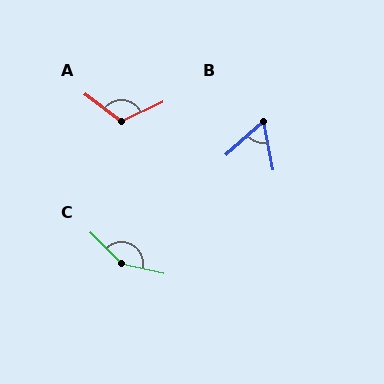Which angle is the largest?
C, at approximately 148 degrees.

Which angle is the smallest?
B, at approximately 59 degrees.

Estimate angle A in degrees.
Approximately 118 degrees.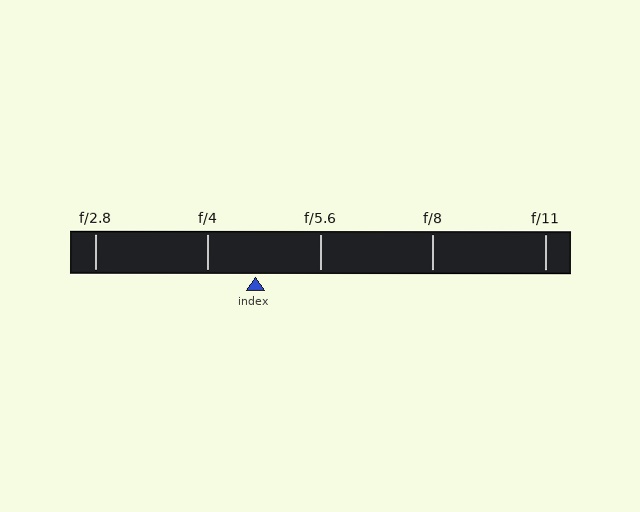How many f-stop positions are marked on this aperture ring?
There are 5 f-stop positions marked.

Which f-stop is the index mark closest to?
The index mark is closest to f/4.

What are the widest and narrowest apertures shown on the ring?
The widest aperture shown is f/2.8 and the narrowest is f/11.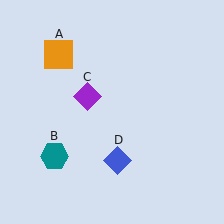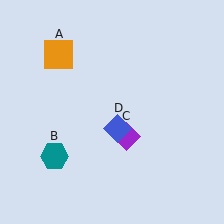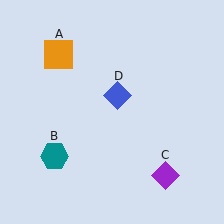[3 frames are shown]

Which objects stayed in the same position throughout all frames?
Orange square (object A) and teal hexagon (object B) remained stationary.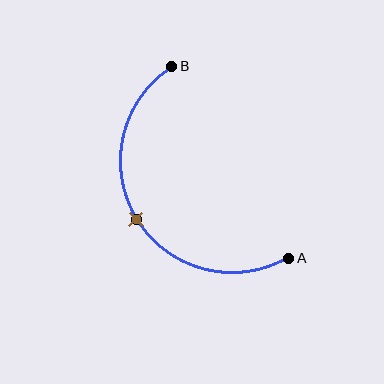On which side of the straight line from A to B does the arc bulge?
The arc bulges to the left of the straight line connecting A and B.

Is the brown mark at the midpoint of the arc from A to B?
Yes. The brown mark lies on the arc at equal arc-length from both A and B — it is the arc midpoint.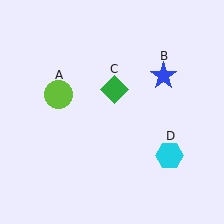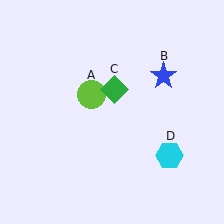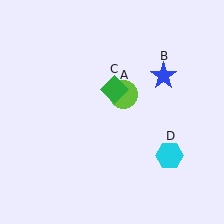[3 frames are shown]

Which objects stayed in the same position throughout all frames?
Blue star (object B) and green diamond (object C) and cyan hexagon (object D) remained stationary.